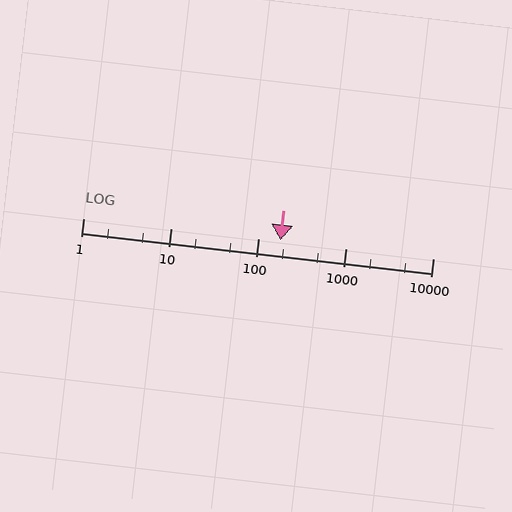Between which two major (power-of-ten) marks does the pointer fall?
The pointer is between 100 and 1000.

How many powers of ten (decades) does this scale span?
The scale spans 4 decades, from 1 to 10000.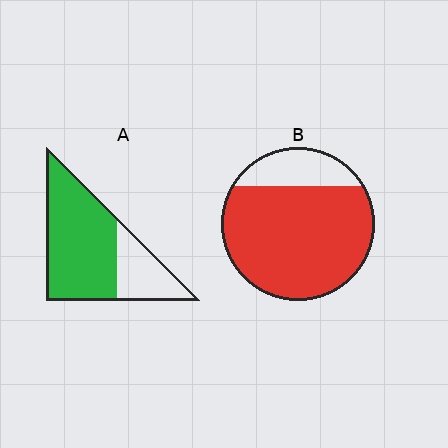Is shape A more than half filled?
Yes.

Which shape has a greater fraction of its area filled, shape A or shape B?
Shape B.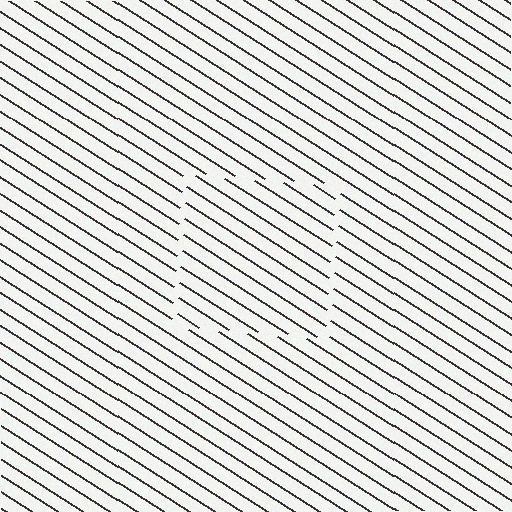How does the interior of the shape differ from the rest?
The interior of the shape contains the same grating, shifted by half a period — the contour is defined by the phase discontinuity where line-ends from the inner and outer gratings abut.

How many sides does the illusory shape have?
4 sides — the line-ends trace a square.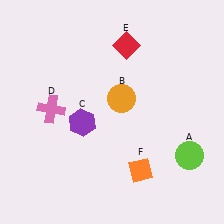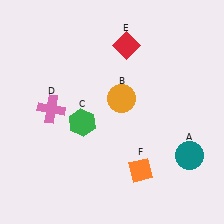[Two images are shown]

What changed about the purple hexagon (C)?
In Image 1, C is purple. In Image 2, it changed to green.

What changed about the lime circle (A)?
In Image 1, A is lime. In Image 2, it changed to teal.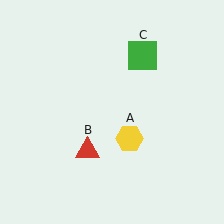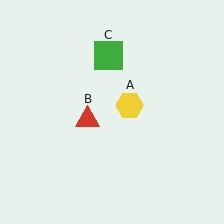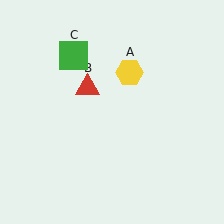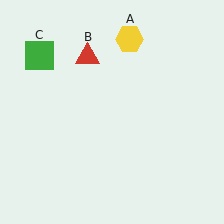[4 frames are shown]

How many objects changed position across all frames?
3 objects changed position: yellow hexagon (object A), red triangle (object B), green square (object C).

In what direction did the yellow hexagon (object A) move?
The yellow hexagon (object A) moved up.